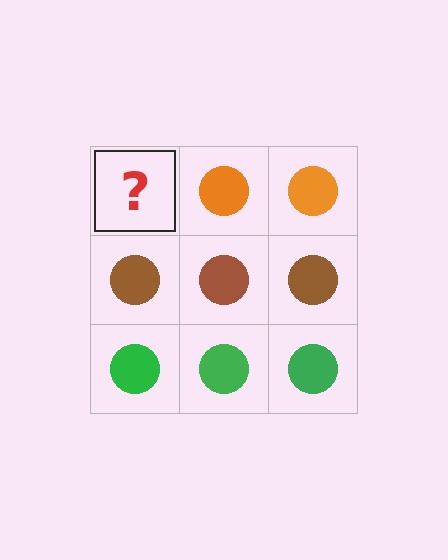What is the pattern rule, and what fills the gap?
The rule is that each row has a consistent color. The gap should be filled with an orange circle.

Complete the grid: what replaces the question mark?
The question mark should be replaced with an orange circle.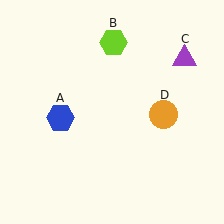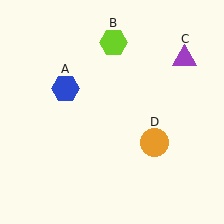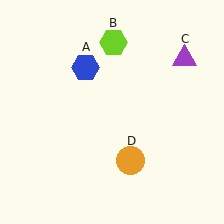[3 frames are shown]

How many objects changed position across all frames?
2 objects changed position: blue hexagon (object A), orange circle (object D).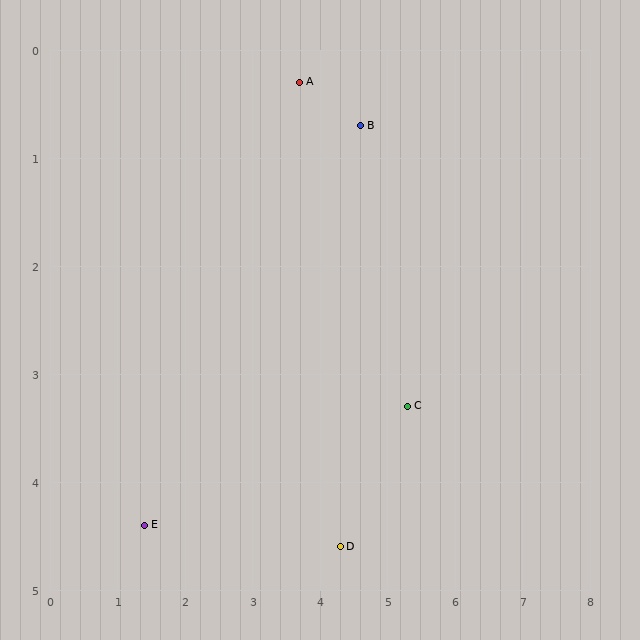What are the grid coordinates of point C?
Point C is at approximately (5.3, 3.3).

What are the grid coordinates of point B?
Point B is at approximately (4.6, 0.7).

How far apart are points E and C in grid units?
Points E and C are about 4.1 grid units apart.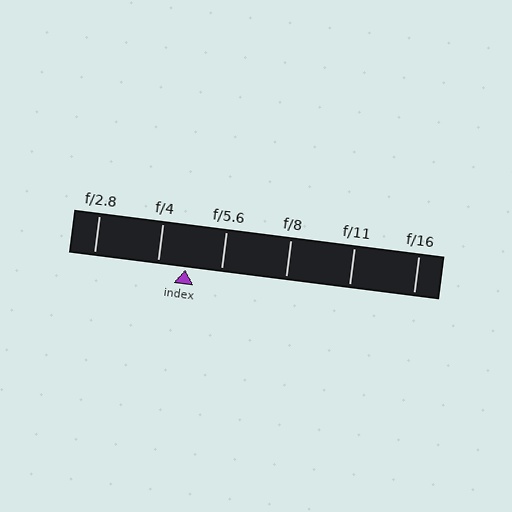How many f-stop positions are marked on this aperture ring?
There are 6 f-stop positions marked.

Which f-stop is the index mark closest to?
The index mark is closest to f/4.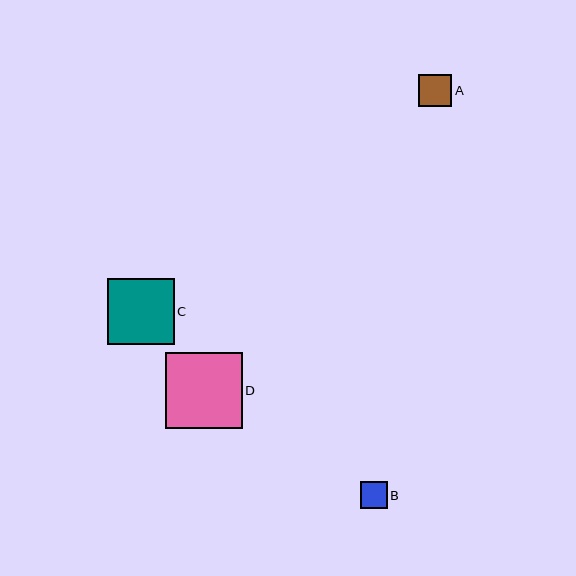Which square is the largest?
Square D is the largest with a size of approximately 77 pixels.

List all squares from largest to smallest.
From largest to smallest: D, C, A, B.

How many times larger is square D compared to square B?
Square D is approximately 2.8 times the size of square B.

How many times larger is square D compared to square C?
Square D is approximately 1.2 times the size of square C.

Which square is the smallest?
Square B is the smallest with a size of approximately 27 pixels.